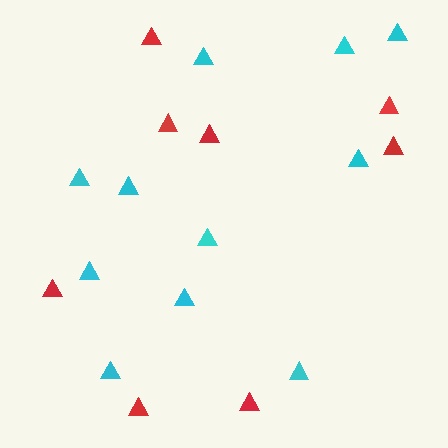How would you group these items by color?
There are 2 groups: one group of cyan triangles (11) and one group of red triangles (8).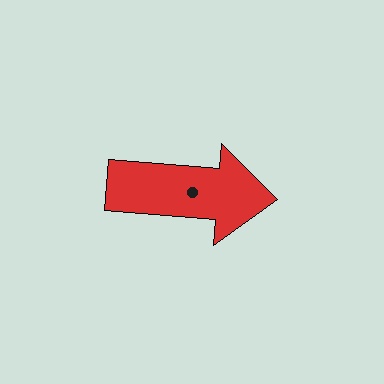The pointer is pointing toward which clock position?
Roughly 3 o'clock.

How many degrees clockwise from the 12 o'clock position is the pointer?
Approximately 95 degrees.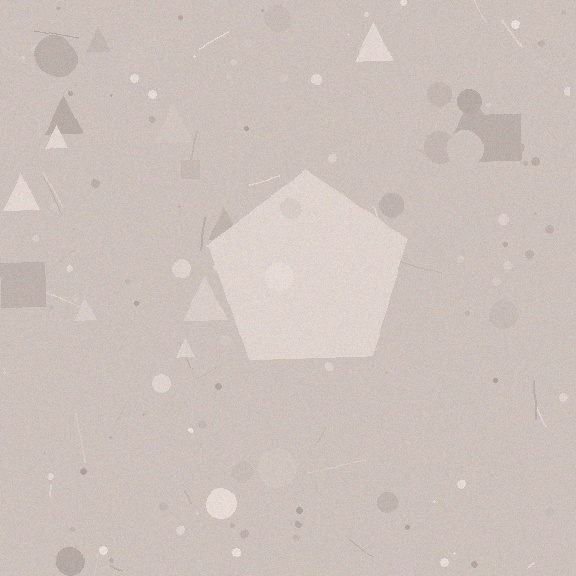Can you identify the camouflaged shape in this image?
The camouflaged shape is a pentagon.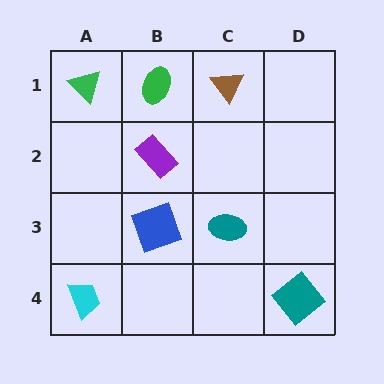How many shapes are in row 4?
2 shapes.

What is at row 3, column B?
A blue square.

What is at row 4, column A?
A cyan trapezoid.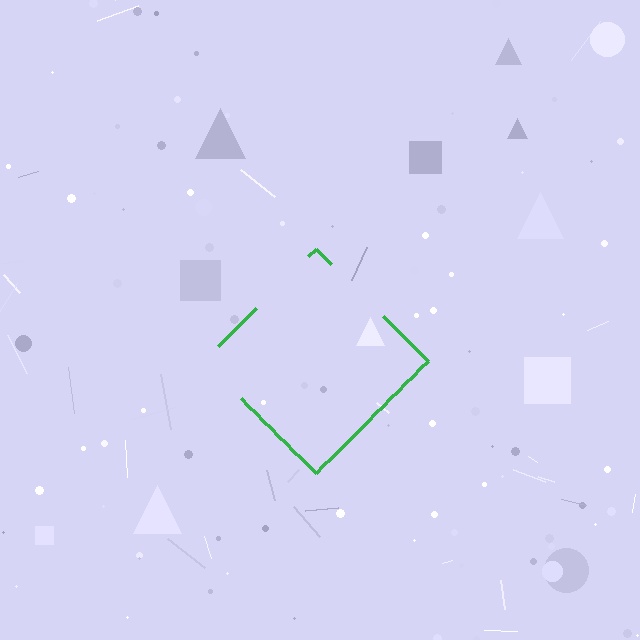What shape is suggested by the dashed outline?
The dashed outline suggests a diamond.